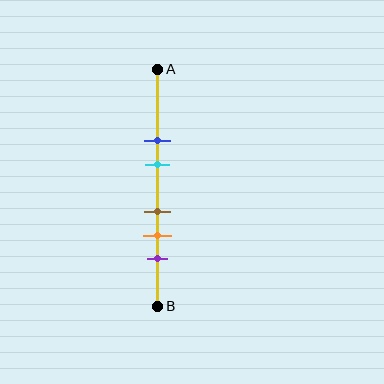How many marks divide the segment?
There are 5 marks dividing the segment.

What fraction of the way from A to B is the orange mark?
The orange mark is approximately 70% (0.7) of the way from A to B.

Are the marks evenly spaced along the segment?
No, the marks are not evenly spaced.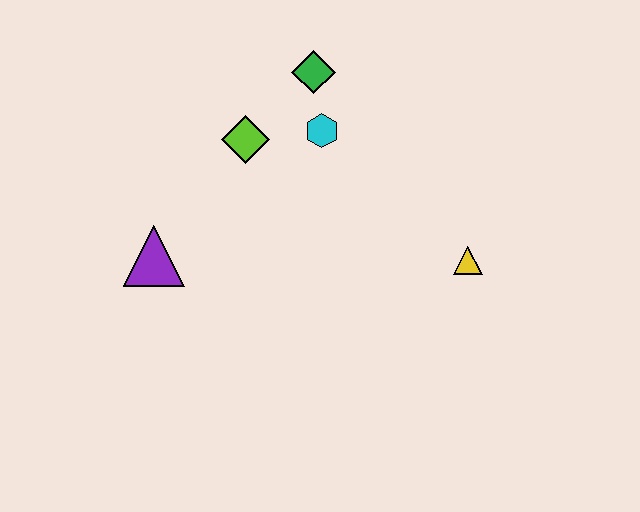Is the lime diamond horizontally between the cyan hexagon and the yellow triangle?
No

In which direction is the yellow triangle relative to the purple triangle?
The yellow triangle is to the right of the purple triangle.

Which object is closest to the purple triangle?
The lime diamond is closest to the purple triangle.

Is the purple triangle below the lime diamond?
Yes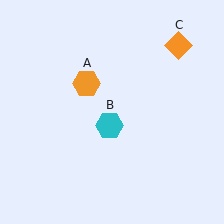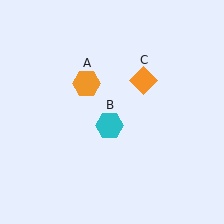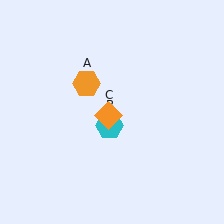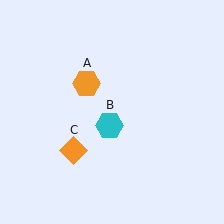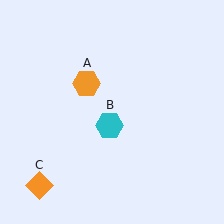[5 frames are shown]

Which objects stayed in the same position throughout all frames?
Orange hexagon (object A) and cyan hexagon (object B) remained stationary.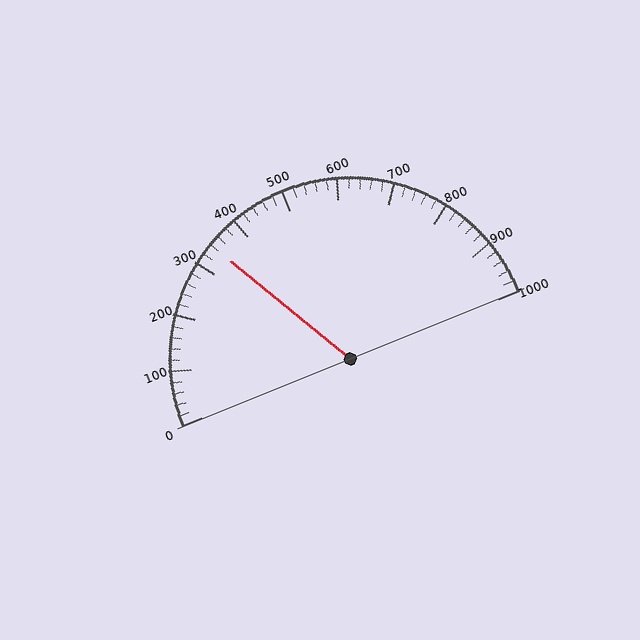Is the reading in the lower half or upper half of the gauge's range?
The reading is in the lower half of the range (0 to 1000).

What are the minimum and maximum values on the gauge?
The gauge ranges from 0 to 1000.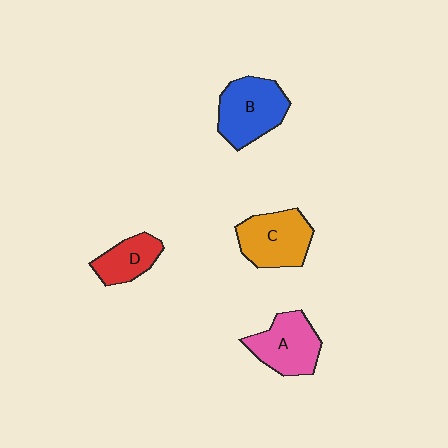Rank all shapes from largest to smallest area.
From largest to smallest: B (blue), C (orange), A (pink), D (red).